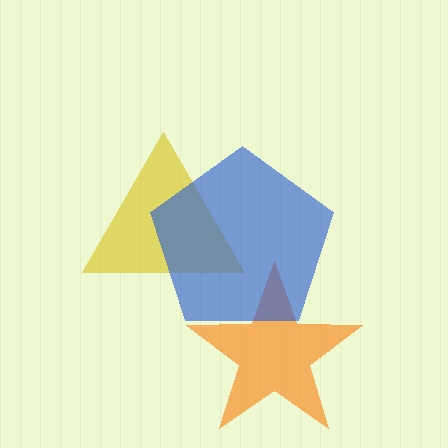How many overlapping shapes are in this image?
There are 3 overlapping shapes in the image.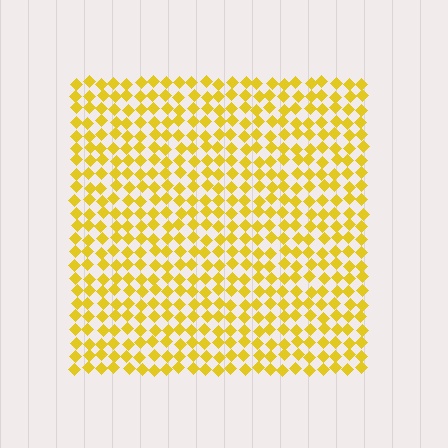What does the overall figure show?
The overall figure shows a square.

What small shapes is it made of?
It is made of small diamonds.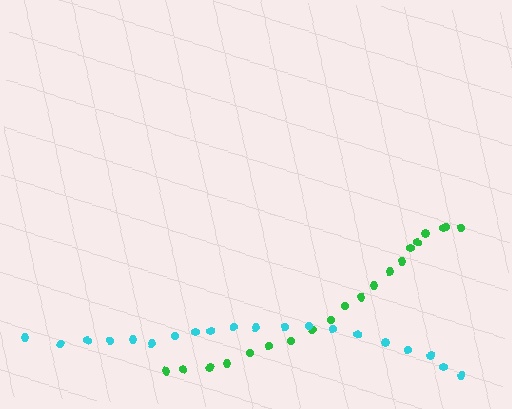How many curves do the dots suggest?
There are 2 distinct paths.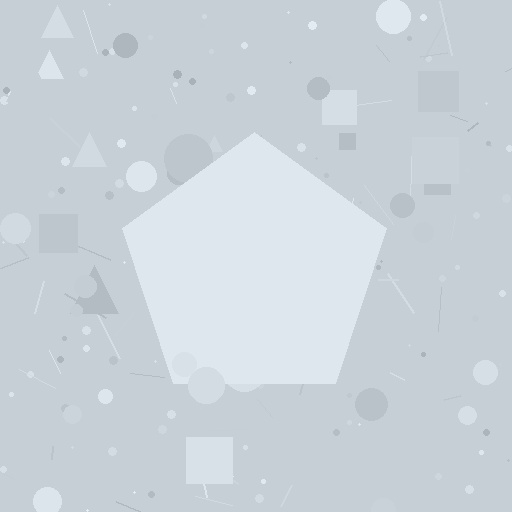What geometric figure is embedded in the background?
A pentagon is embedded in the background.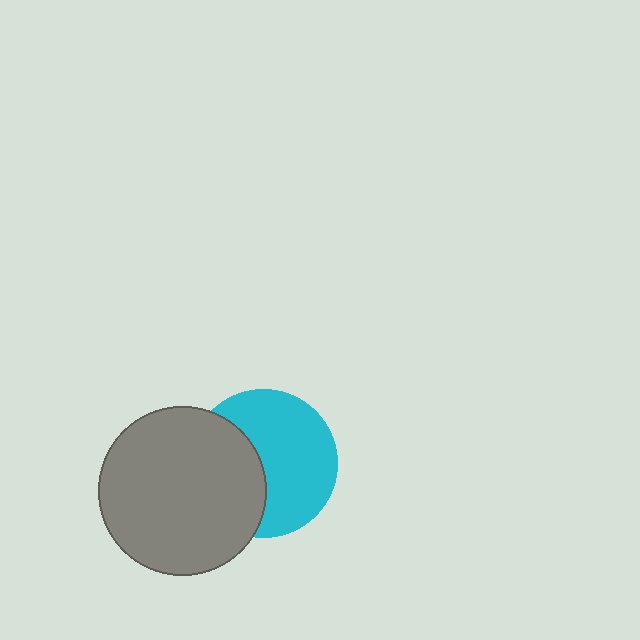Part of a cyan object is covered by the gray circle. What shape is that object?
It is a circle.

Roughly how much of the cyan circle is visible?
About half of it is visible (roughly 60%).